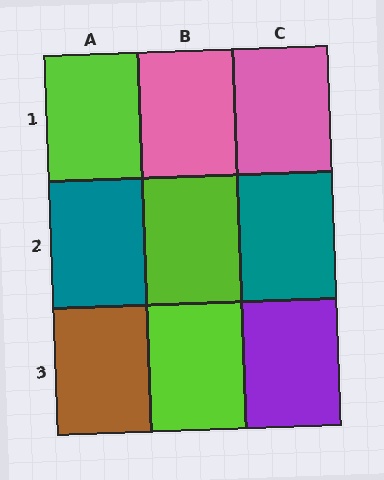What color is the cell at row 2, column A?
Teal.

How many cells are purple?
1 cell is purple.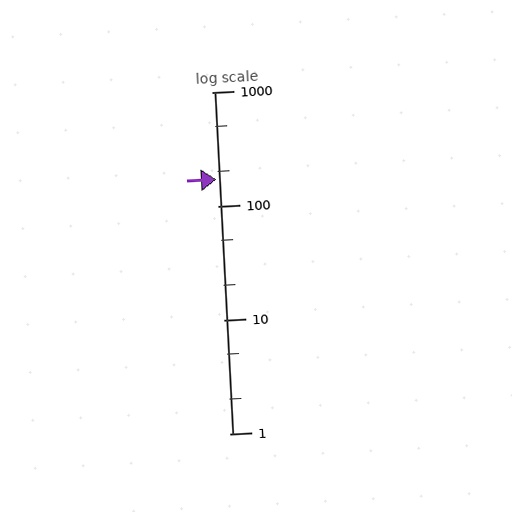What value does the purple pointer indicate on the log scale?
The pointer indicates approximately 170.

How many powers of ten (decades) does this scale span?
The scale spans 3 decades, from 1 to 1000.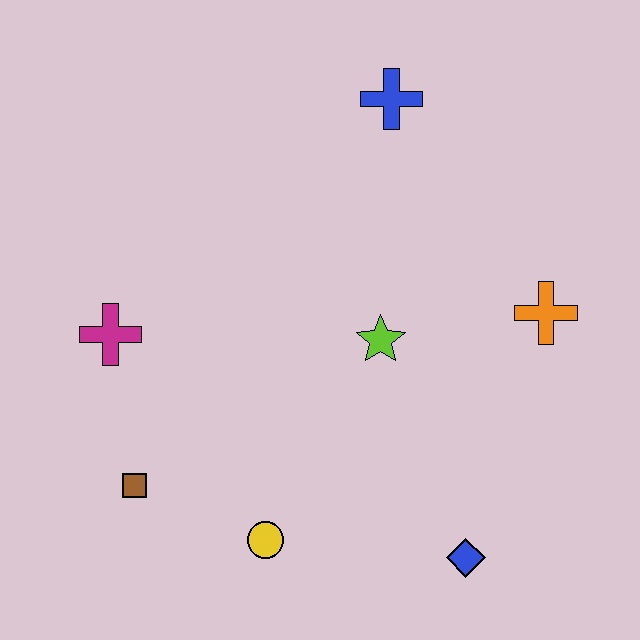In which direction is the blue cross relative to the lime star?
The blue cross is above the lime star.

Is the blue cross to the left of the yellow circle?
No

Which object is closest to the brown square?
The yellow circle is closest to the brown square.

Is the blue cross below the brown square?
No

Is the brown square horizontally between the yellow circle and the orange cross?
No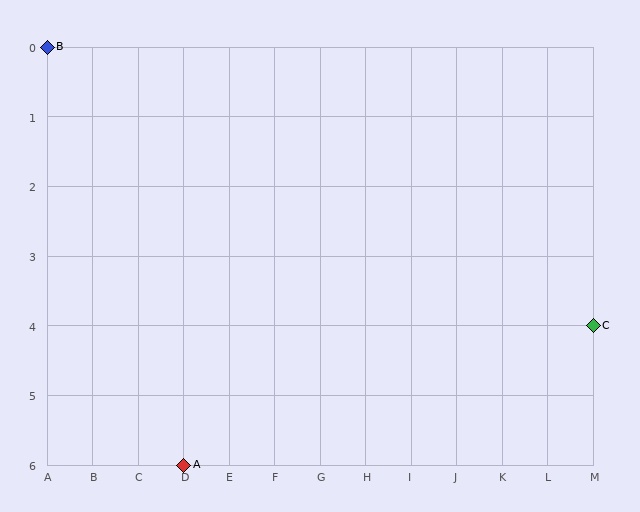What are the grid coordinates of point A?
Point A is at grid coordinates (D, 6).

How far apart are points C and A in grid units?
Points C and A are 9 columns and 2 rows apart (about 9.2 grid units diagonally).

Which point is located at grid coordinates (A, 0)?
Point B is at (A, 0).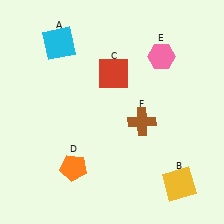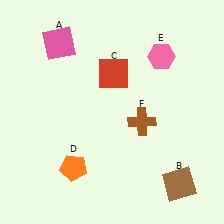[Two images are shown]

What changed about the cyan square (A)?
In Image 1, A is cyan. In Image 2, it changed to pink.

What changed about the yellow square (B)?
In Image 1, B is yellow. In Image 2, it changed to brown.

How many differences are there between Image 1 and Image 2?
There are 2 differences between the two images.